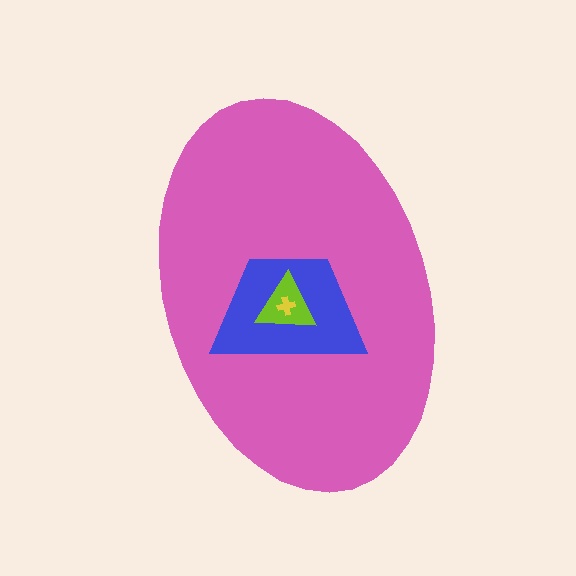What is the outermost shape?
The pink ellipse.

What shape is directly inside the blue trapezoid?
The lime triangle.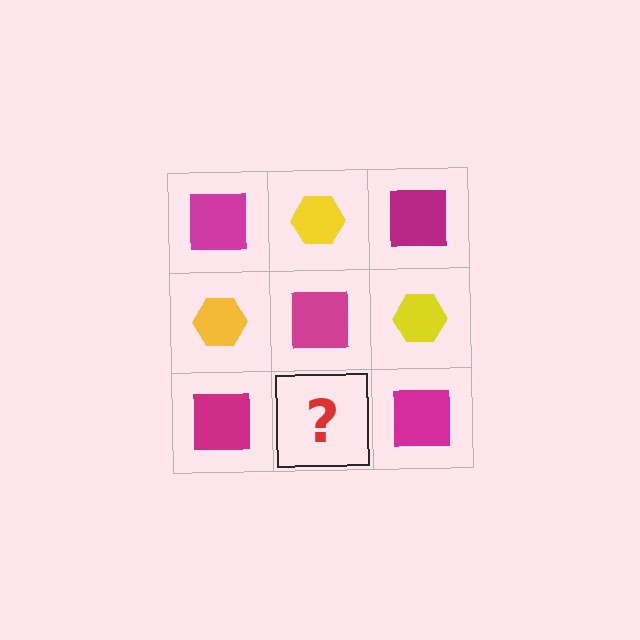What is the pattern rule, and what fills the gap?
The rule is that it alternates magenta square and yellow hexagon in a checkerboard pattern. The gap should be filled with a yellow hexagon.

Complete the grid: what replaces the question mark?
The question mark should be replaced with a yellow hexagon.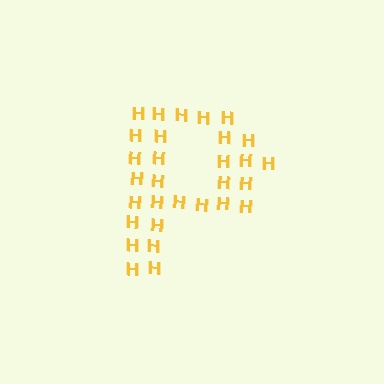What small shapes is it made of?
It is made of small letter H's.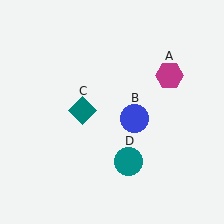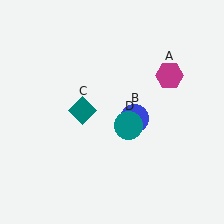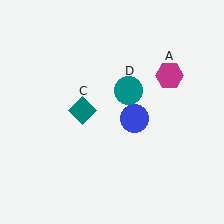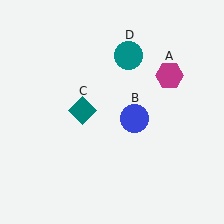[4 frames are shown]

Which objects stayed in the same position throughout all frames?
Magenta hexagon (object A) and blue circle (object B) and teal diamond (object C) remained stationary.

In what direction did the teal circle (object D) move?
The teal circle (object D) moved up.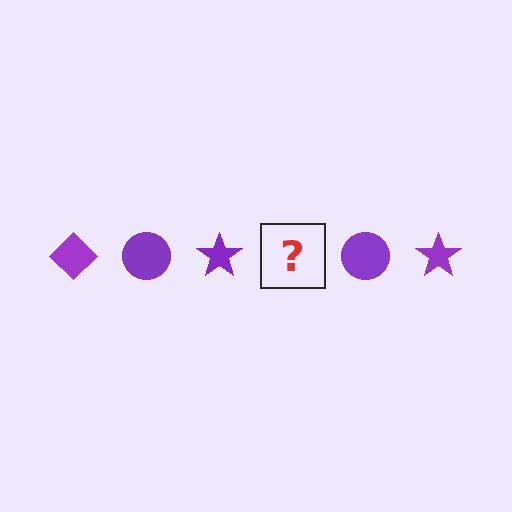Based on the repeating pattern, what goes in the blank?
The blank should be a purple diamond.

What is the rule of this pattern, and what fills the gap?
The rule is that the pattern cycles through diamond, circle, star shapes in purple. The gap should be filled with a purple diamond.